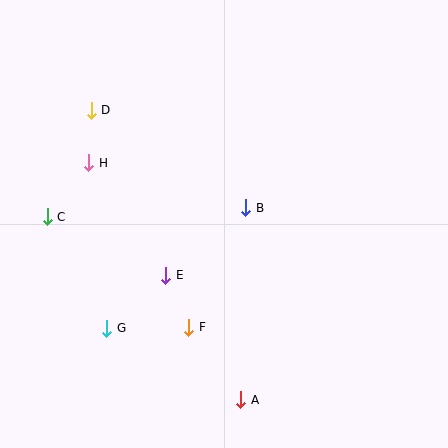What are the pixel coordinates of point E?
Point E is at (166, 275).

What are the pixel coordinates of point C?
Point C is at (47, 217).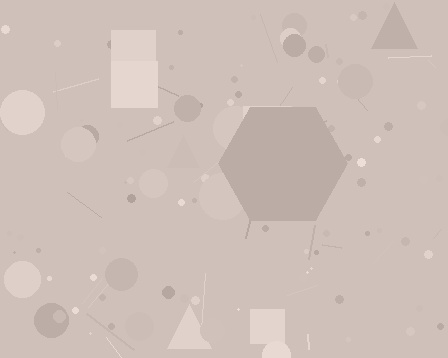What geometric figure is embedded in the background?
A hexagon is embedded in the background.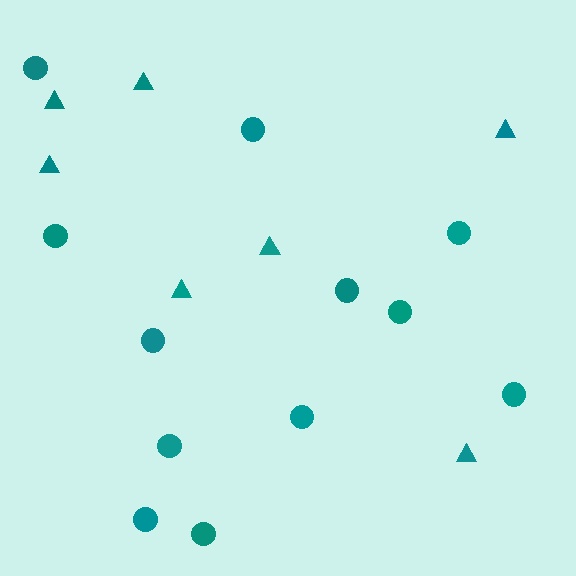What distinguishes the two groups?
There are 2 groups: one group of circles (12) and one group of triangles (7).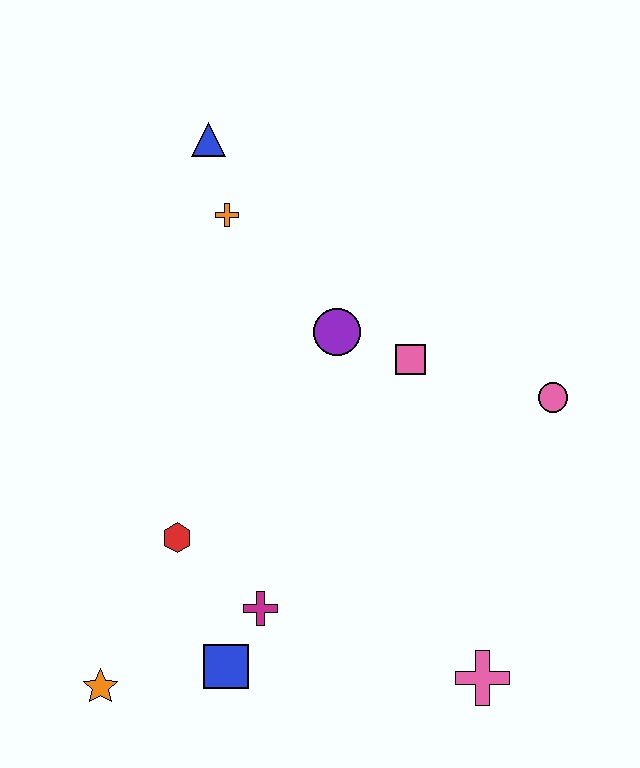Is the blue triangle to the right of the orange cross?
No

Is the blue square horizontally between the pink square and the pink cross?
No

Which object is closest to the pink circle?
The pink square is closest to the pink circle.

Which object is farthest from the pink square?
The orange star is farthest from the pink square.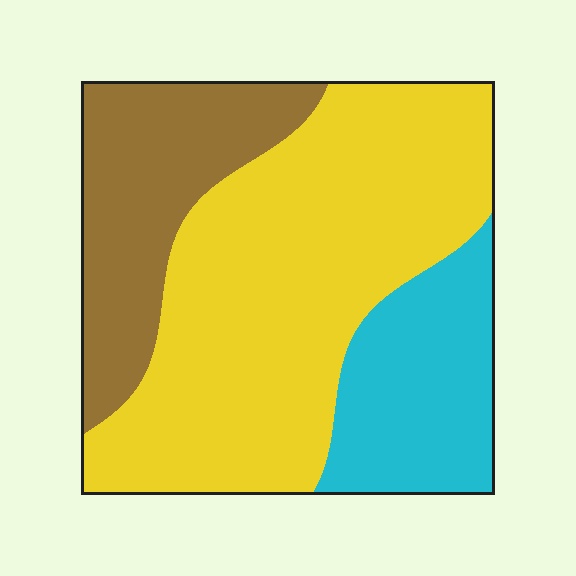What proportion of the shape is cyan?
Cyan takes up about one fifth (1/5) of the shape.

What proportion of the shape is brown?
Brown takes up less than a quarter of the shape.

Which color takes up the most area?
Yellow, at roughly 55%.